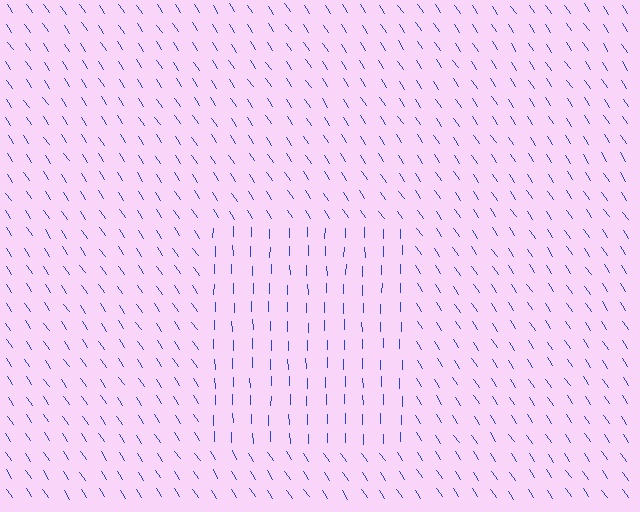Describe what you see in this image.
The image is filled with small blue line segments. A rectangle region in the image has lines oriented differently from the surrounding lines, creating a visible texture boundary.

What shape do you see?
I see a rectangle.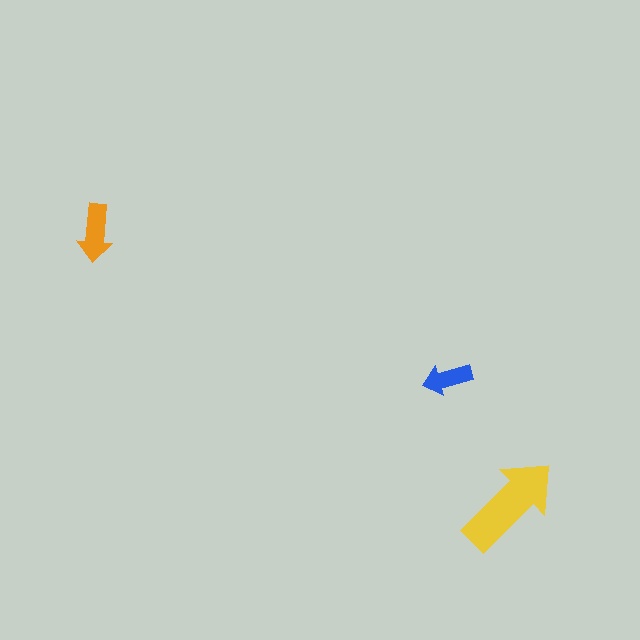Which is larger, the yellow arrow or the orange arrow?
The yellow one.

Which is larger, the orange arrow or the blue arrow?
The orange one.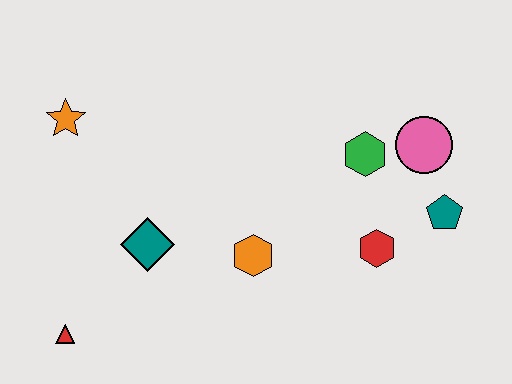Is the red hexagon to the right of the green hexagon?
Yes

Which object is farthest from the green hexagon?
The red triangle is farthest from the green hexagon.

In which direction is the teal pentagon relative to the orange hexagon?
The teal pentagon is to the right of the orange hexagon.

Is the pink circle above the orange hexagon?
Yes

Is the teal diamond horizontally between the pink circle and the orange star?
Yes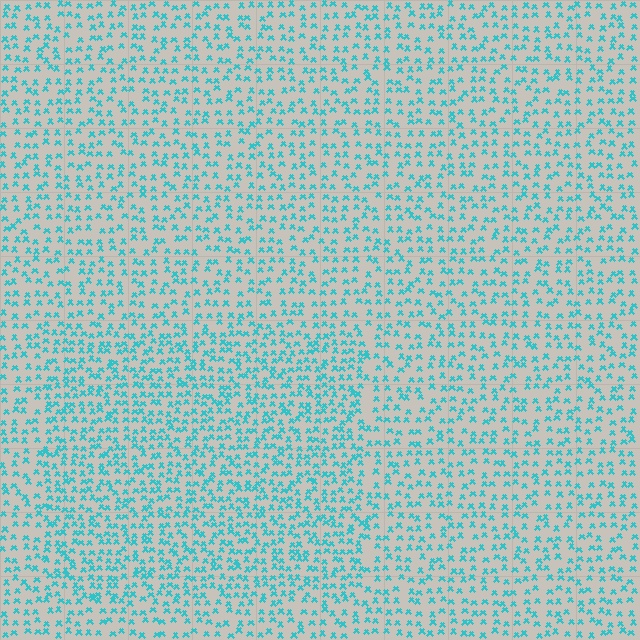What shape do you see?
I see a rectangle.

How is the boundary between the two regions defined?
The boundary is defined by a change in element density (approximately 1.5x ratio). All elements are the same color, size, and shape.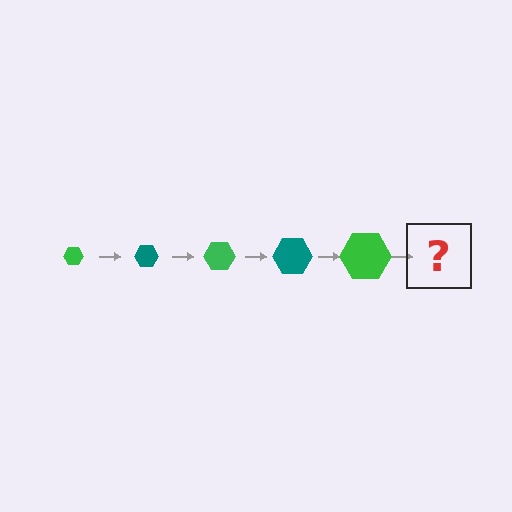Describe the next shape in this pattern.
It should be a teal hexagon, larger than the previous one.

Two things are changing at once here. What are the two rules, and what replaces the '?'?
The two rules are that the hexagon grows larger each step and the color cycles through green and teal. The '?' should be a teal hexagon, larger than the previous one.